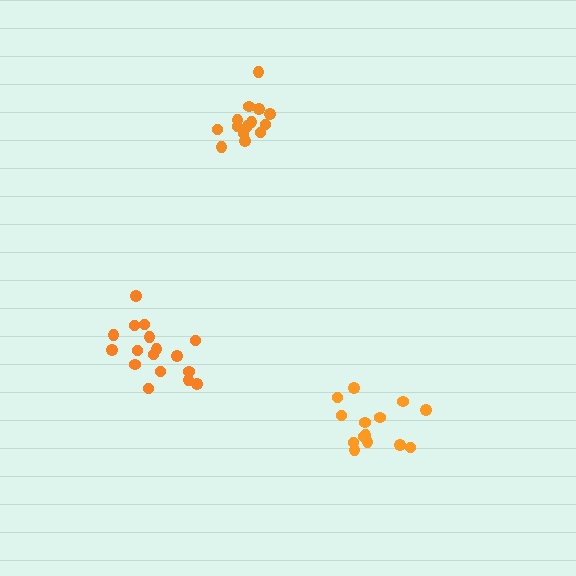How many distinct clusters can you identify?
There are 3 distinct clusters.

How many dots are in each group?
Group 1: 14 dots, Group 2: 17 dots, Group 3: 14 dots (45 total).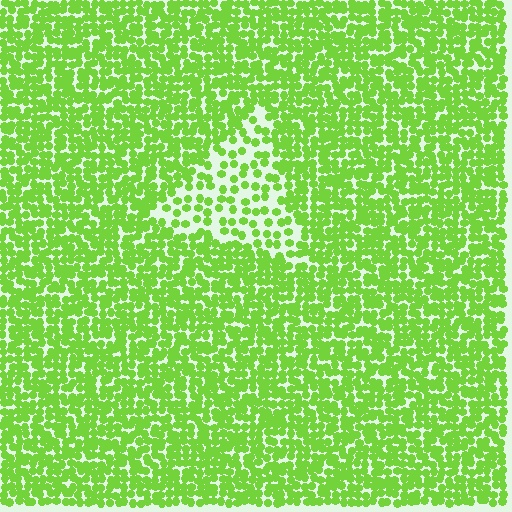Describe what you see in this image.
The image contains small lime elements arranged at two different densities. A triangle-shaped region is visible where the elements are less densely packed than the surrounding area.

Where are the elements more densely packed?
The elements are more densely packed outside the triangle boundary.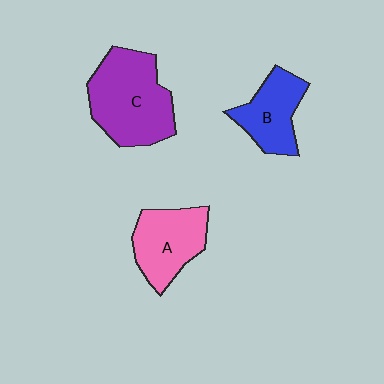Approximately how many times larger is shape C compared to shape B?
Approximately 1.6 times.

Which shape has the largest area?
Shape C (purple).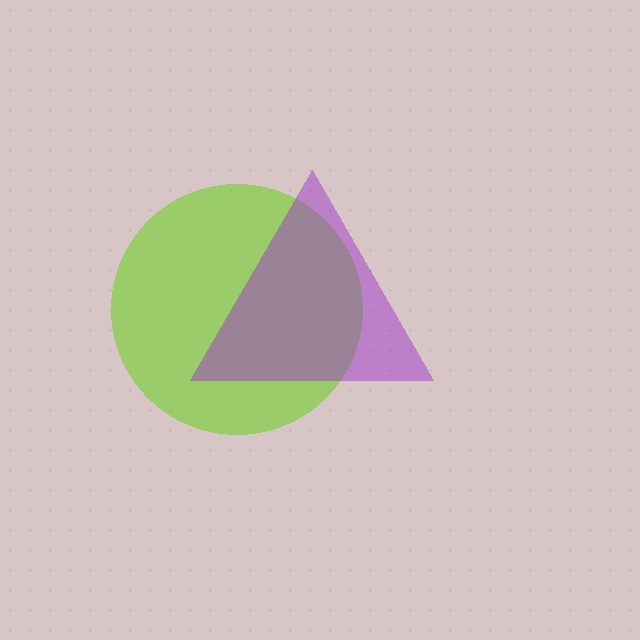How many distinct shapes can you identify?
There are 2 distinct shapes: a lime circle, a purple triangle.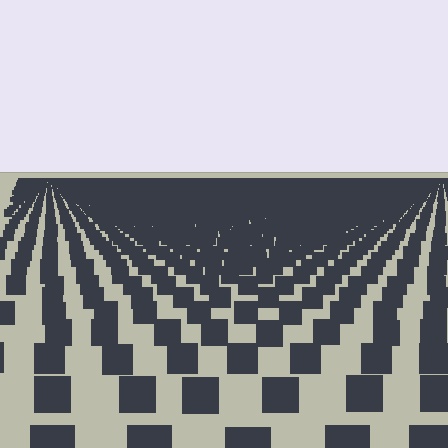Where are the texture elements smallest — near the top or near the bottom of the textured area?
Near the top.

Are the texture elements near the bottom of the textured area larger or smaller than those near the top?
Larger. Near the bottom, elements are closer to the viewer and appear at a bigger on-screen size.